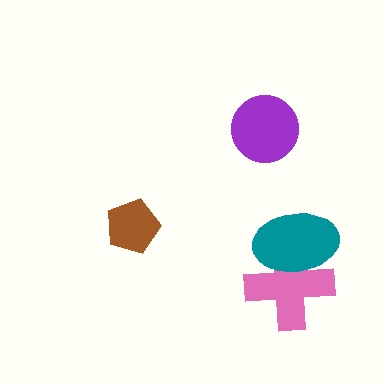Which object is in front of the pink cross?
The teal ellipse is in front of the pink cross.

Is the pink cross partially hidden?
Yes, it is partially covered by another shape.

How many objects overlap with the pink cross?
1 object overlaps with the pink cross.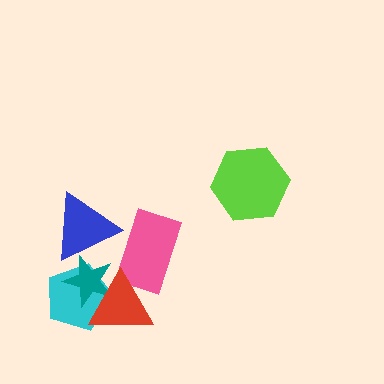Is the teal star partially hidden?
Yes, it is partially covered by another shape.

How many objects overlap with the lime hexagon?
0 objects overlap with the lime hexagon.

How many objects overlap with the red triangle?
3 objects overlap with the red triangle.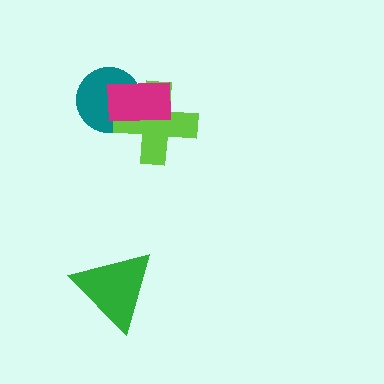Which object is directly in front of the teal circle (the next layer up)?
The lime cross is directly in front of the teal circle.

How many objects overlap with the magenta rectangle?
2 objects overlap with the magenta rectangle.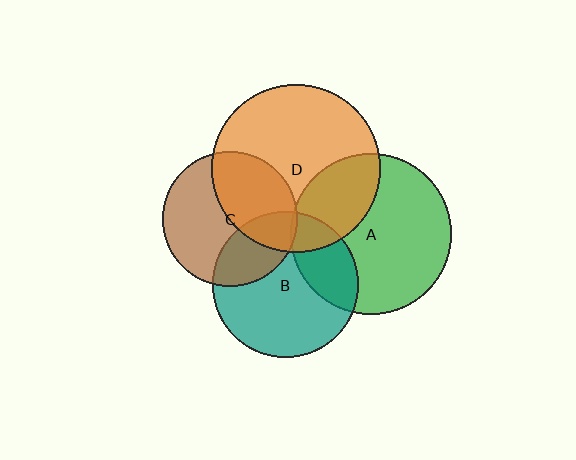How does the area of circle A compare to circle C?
Approximately 1.4 times.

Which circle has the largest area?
Circle D (orange).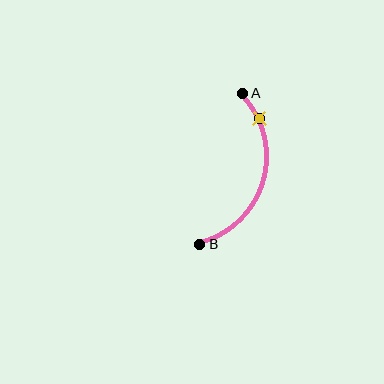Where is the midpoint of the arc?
The arc midpoint is the point on the curve farthest from the straight line joining A and B. It sits to the right of that line.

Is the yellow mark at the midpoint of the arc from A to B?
No. The yellow mark lies on the arc but is closer to endpoint A. The arc midpoint would be at the point on the curve equidistant along the arc from both A and B.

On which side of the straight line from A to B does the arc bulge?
The arc bulges to the right of the straight line connecting A and B.